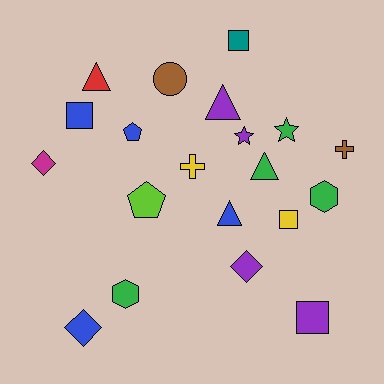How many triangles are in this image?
There are 4 triangles.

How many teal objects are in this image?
There is 1 teal object.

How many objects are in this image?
There are 20 objects.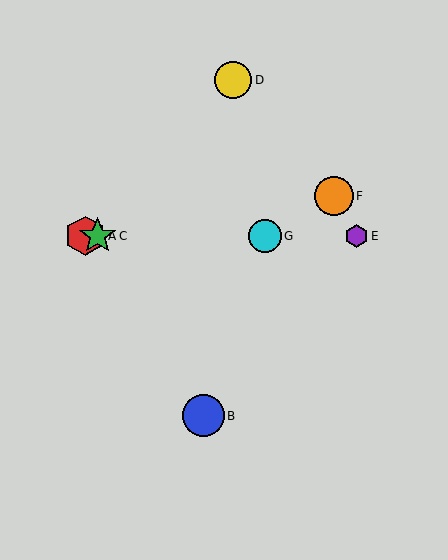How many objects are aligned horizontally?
4 objects (A, C, E, G) are aligned horizontally.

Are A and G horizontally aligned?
Yes, both are at y≈236.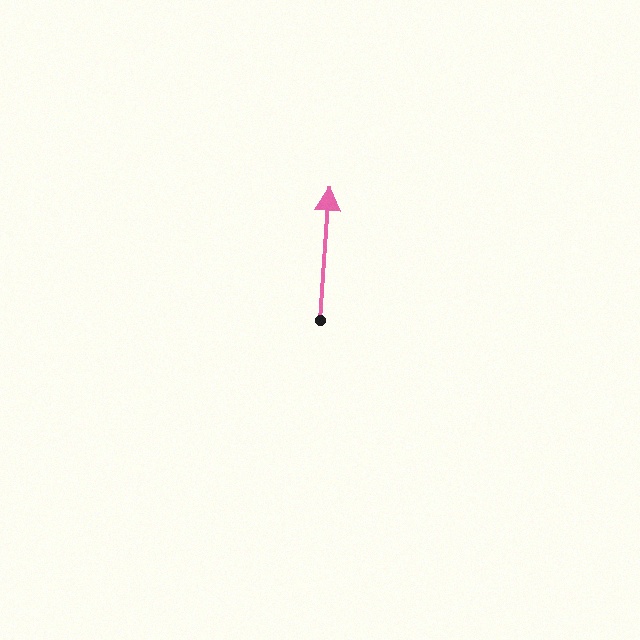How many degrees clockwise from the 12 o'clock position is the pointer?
Approximately 4 degrees.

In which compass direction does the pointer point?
North.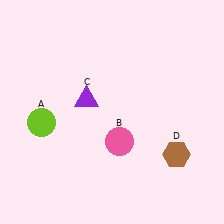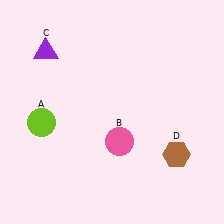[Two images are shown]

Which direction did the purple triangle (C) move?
The purple triangle (C) moved up.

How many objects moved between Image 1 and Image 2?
1 object moved between the two images.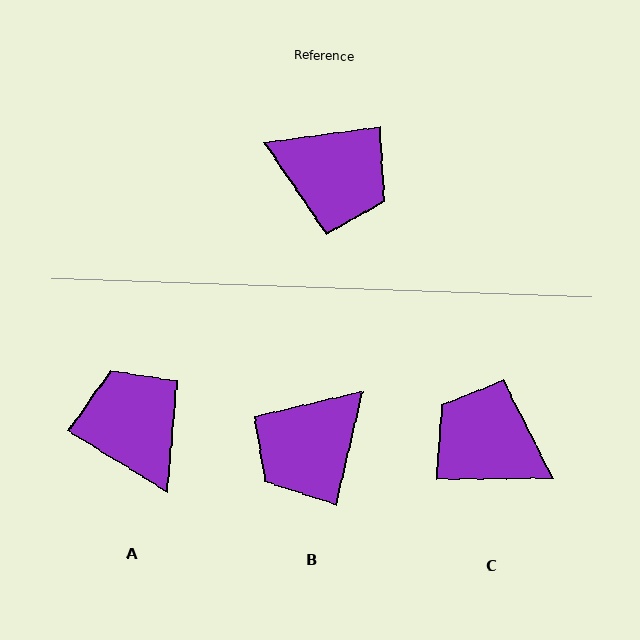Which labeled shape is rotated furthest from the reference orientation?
C, about 173 degrees away.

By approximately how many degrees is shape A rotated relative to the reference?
Approximately 141 degrees counter-clockwise.